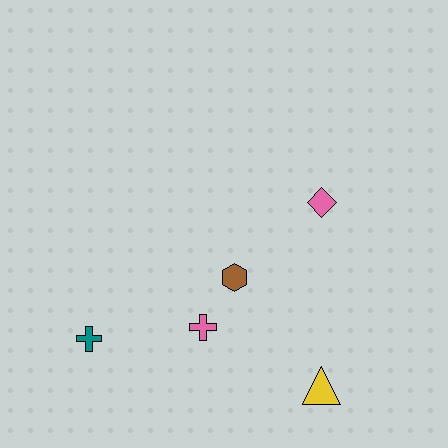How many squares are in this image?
There are no squares.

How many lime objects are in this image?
There are no lime objects.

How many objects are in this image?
There are 5 objects.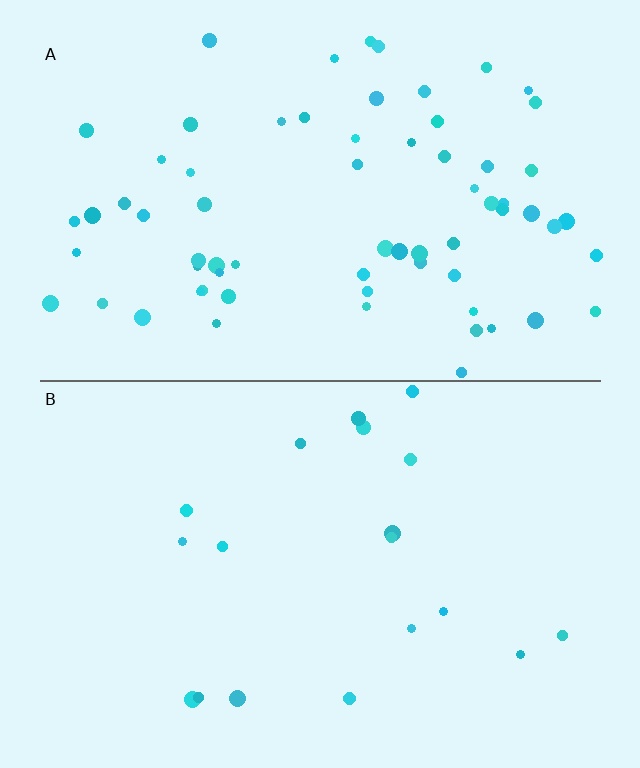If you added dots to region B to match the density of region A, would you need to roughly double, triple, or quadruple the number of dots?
Approximately quadruple.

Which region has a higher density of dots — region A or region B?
A (the top).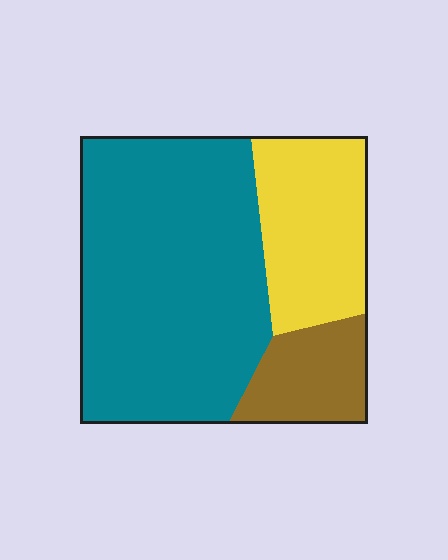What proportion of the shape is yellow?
Yellow covers around 25% of the shape.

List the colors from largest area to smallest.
From largest to smallest: teal, yellow, brown.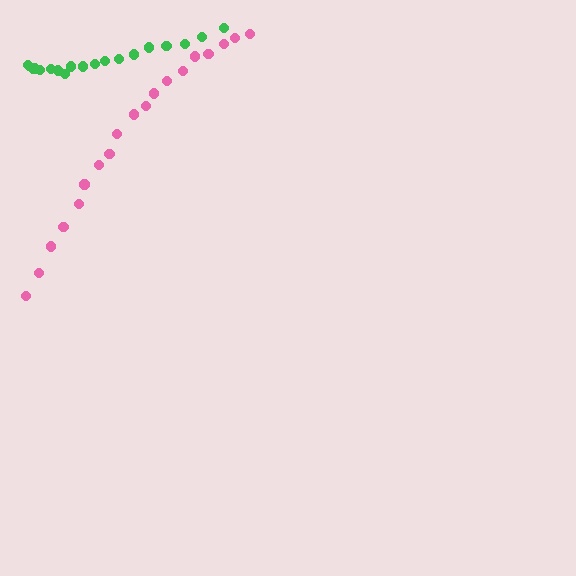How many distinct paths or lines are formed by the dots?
There are 2 distinct paths.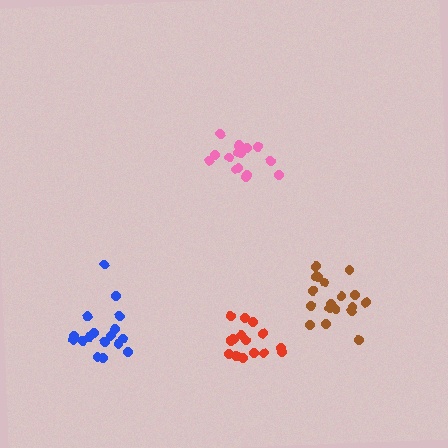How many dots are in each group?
Group 1: 15 dots, Group 2: 17 dots, Group 3: 18 dots, Group 4: 15 dots (65 total).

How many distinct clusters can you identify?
There are 4 distinct clusters.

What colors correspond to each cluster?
The clusters are colored: pink, blue, brown, red.